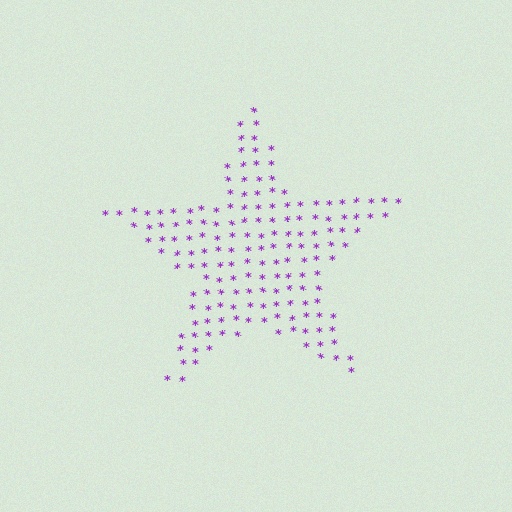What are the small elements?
The small elements are asterisks.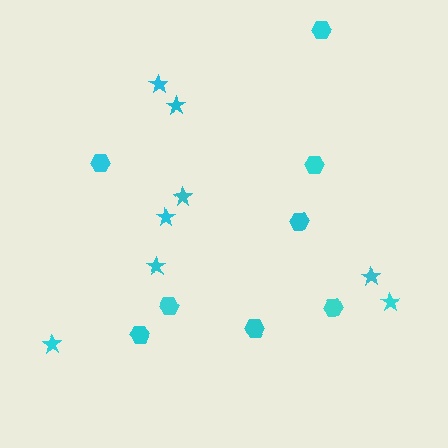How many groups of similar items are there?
There are 2 groups: one group of stars (8) and one group of hexagons (8).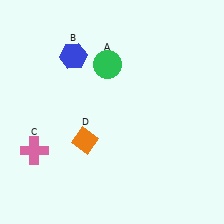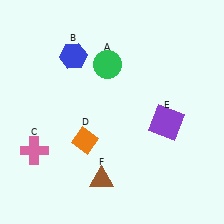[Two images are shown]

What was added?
A purple square (E), a brown triangle (F) were added in Image 2.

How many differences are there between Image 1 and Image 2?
There are 2 differences between the two images.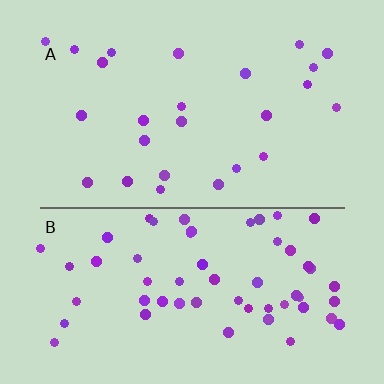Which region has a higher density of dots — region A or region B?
B (the bottom).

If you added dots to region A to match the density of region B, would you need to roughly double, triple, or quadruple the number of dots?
Approximately double.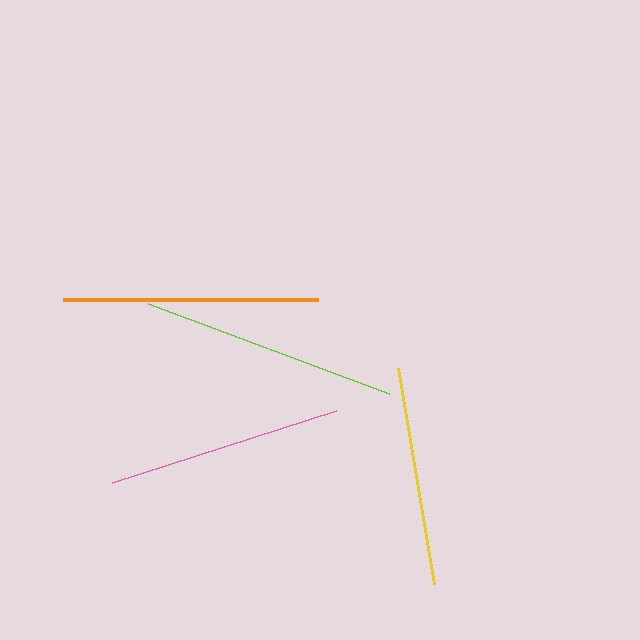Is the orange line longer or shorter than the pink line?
The orange line is longer than the pink line.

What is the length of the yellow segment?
The yellow segment is approximately 219 pixels long.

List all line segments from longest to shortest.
From longest to shortest: lime, orange, pink, yellow.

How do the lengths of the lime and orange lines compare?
The lime and orange lines are approximately the same length.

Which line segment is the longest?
The lime line is the longest at approximately 257 pixels.